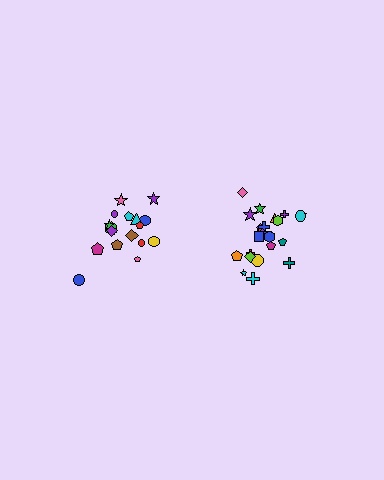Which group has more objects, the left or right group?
The right group.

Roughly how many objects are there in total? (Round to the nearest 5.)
Roughly 45 objects in total.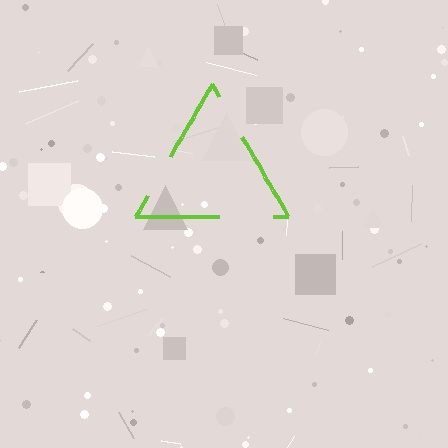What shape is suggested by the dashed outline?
The dashed outline suggests a triangle.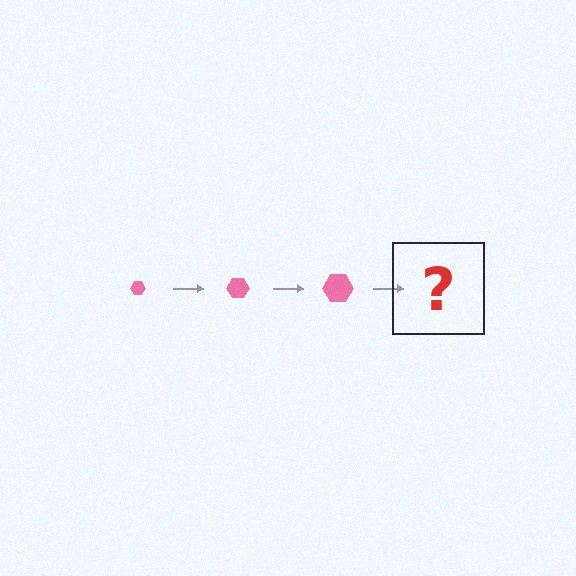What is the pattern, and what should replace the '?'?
The pattern is that the hexagon gets progressively larger each step. The '?' should be a pink hexagon, larger than the previous one.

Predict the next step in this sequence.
The next step is a pink hexagon, larger than the previous one.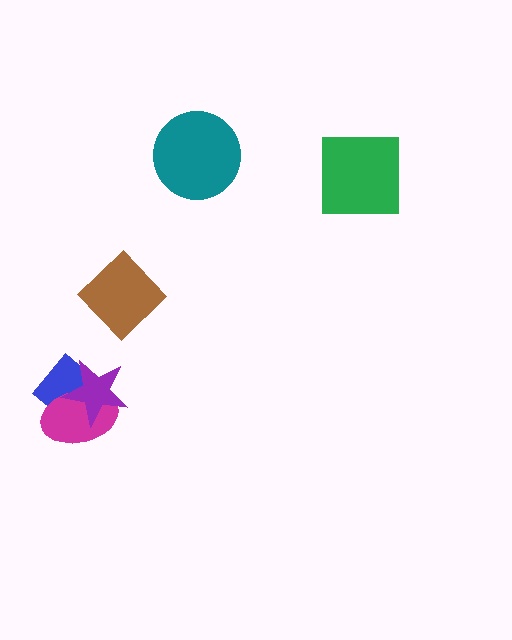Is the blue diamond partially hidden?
Yes, it is partially covered by another shape.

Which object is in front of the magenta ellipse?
The purple star is in front of the magenta ellipse.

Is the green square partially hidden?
No, no other shape covers it.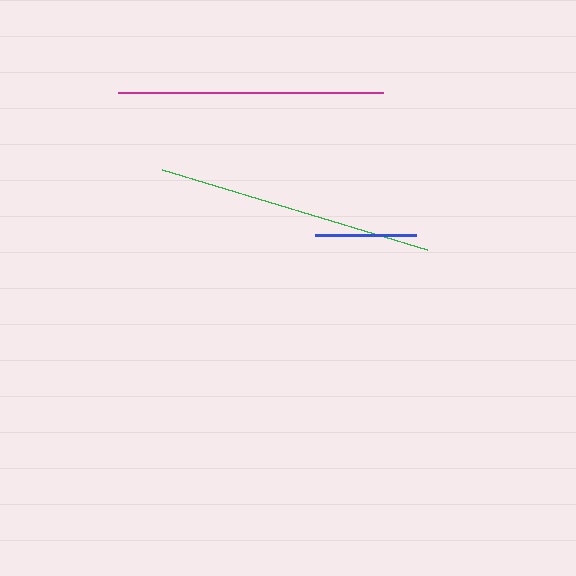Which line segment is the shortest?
The blue line is the shortest at approximately 101 pixels.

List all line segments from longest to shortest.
From longest to shortest: green, magenta, blue.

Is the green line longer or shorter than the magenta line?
The green line is longer than the magenta line.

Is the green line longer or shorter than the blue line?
The green line is longer than the blue line.